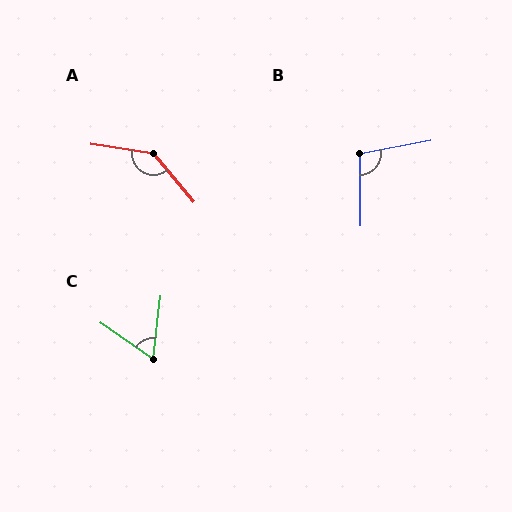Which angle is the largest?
A, at approximately 138 degrees.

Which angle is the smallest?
C, at approximately 62 degrees.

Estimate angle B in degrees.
Approximately 101 degrees.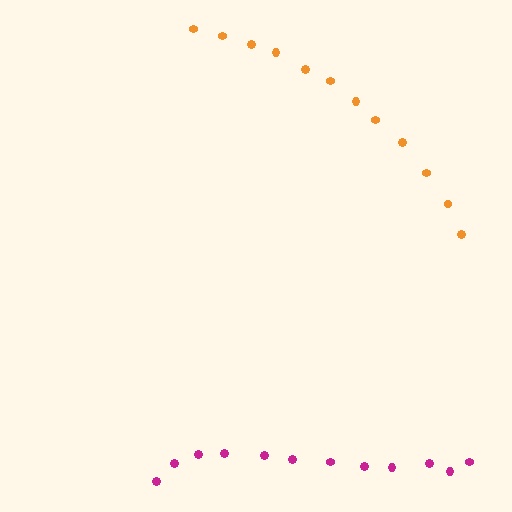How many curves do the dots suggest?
There are 2 distinct paths.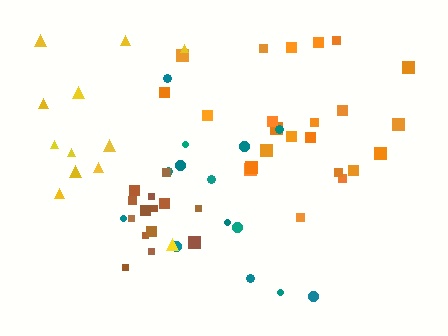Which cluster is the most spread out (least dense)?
Yellow.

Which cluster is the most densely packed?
Brown.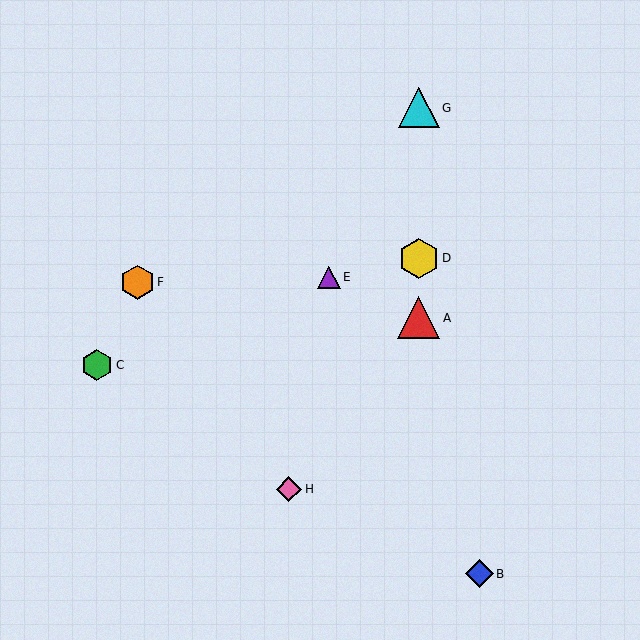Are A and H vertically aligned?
No, A is at x≈419 and H is at x≈289.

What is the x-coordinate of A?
Object A is at x≈419.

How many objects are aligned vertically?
3 objects (A, D, G) are aligned vertically.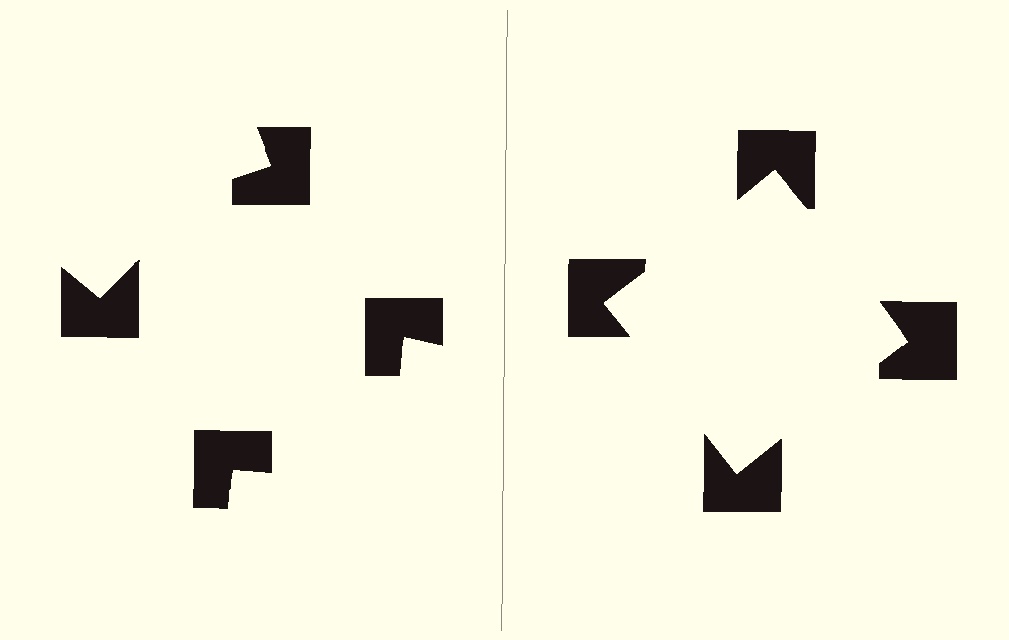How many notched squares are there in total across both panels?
8 — 4 on each side.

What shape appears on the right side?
An illusory square.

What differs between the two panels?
The notched squares are positioned identically on both sides; only the wedge orientations differ. On the right they align to a square; on the left they are misaligned.